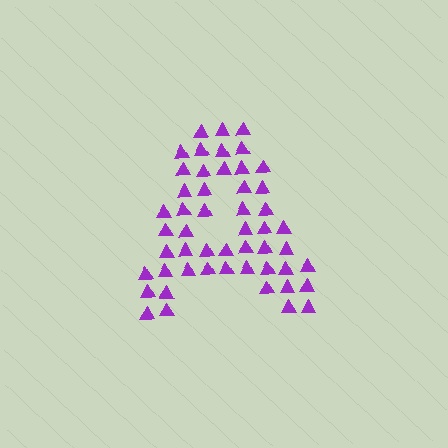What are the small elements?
The small elements are triangles.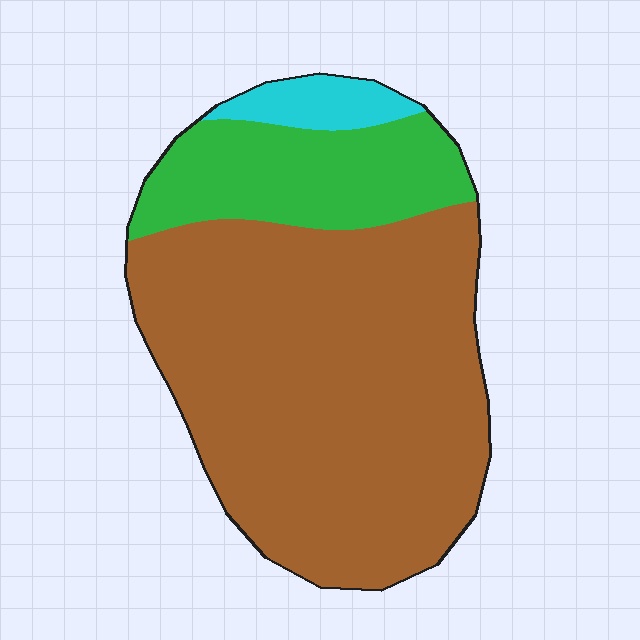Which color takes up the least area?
Cyan, at roughly 5%.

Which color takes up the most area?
Brown, at roughly 75%.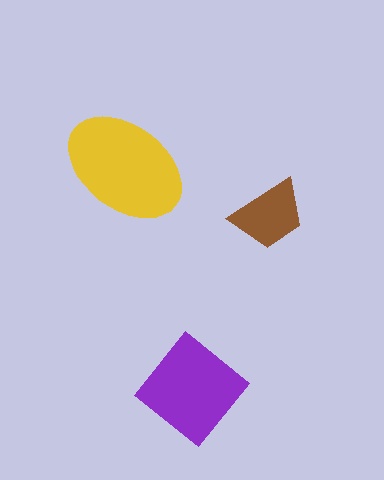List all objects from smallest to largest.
The brown trapezoid, the purple diamond, the yellow ellipse.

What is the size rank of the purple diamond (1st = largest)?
2nd.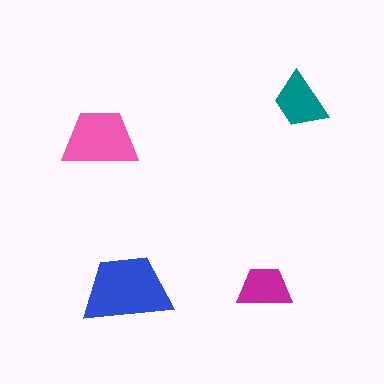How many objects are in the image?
There are 4 objects in the image.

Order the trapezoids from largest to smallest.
the blue one, the pink one, the teal one, the magenta one.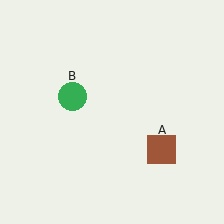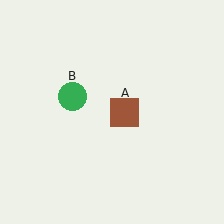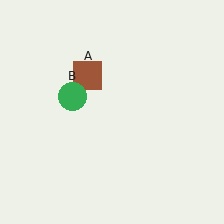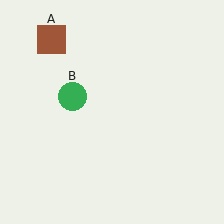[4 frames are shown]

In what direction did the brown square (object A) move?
The brown square (object A) moved up and to the left.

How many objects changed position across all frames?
1 object changed position: brown square (object A).